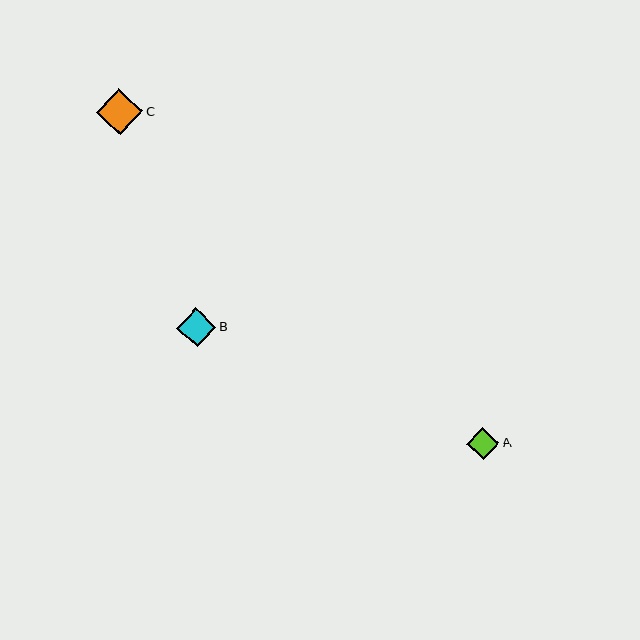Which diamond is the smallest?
Diamond A is the smallest with a size of approximately 32 pixels.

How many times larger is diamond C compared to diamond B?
Diamond C is approximately 1.2 times the size of diamond B.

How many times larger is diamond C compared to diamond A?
Diamond C is approximately 1.4 times the size of diamond A.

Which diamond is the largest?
Diamond C is the largest with a size of approximately 46 pixels.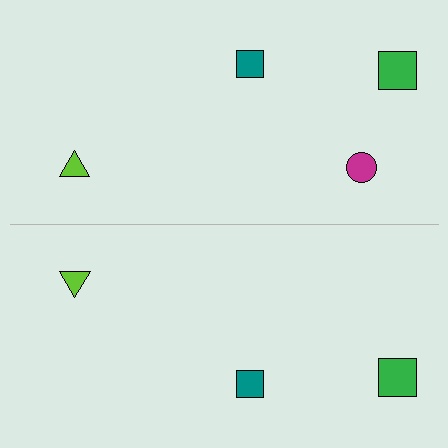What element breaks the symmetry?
A magenta circle is missing from the bottom side.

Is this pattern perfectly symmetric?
No, the pattern is not perfectly symmetric. A magenta circle is missing from the bottom side.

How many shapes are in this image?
There are 7 shapes in this image.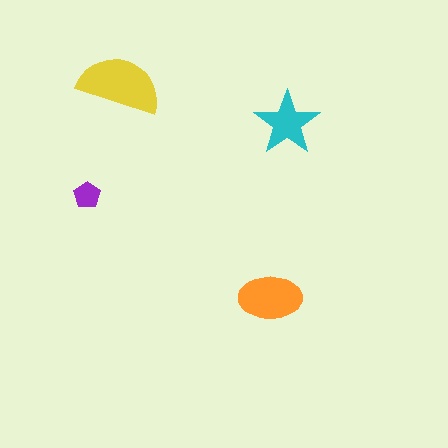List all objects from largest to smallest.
The yellow semicircle, the orange ellipse, the cyan star, the purple pentagon.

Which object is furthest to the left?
The purple pentagon is leftmost.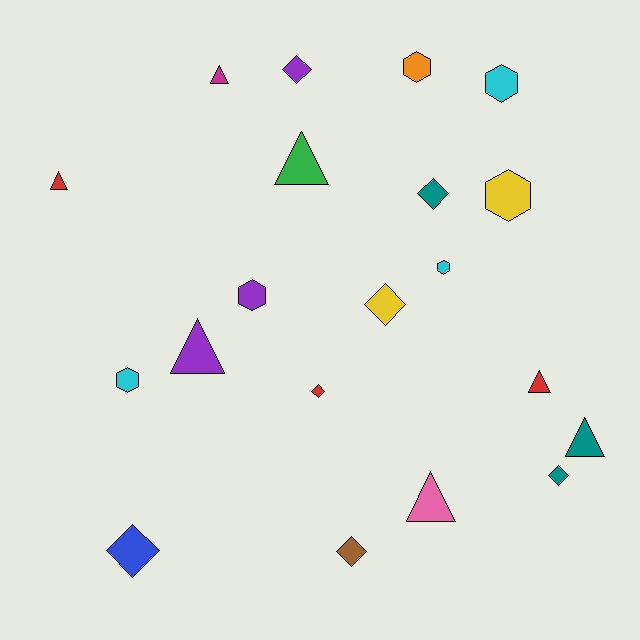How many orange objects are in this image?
There is 1 orange object.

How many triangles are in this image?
There are 7 triangles.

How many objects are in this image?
There are 20 objects.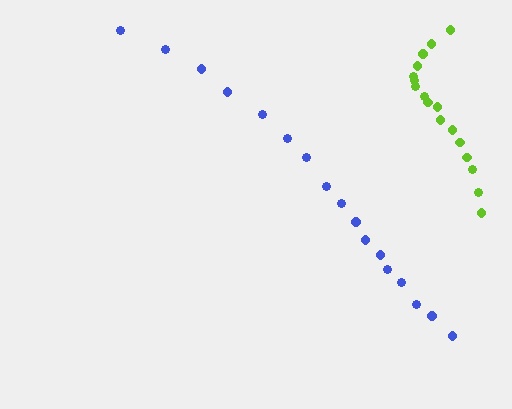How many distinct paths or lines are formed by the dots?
There are 2 distinct paths.